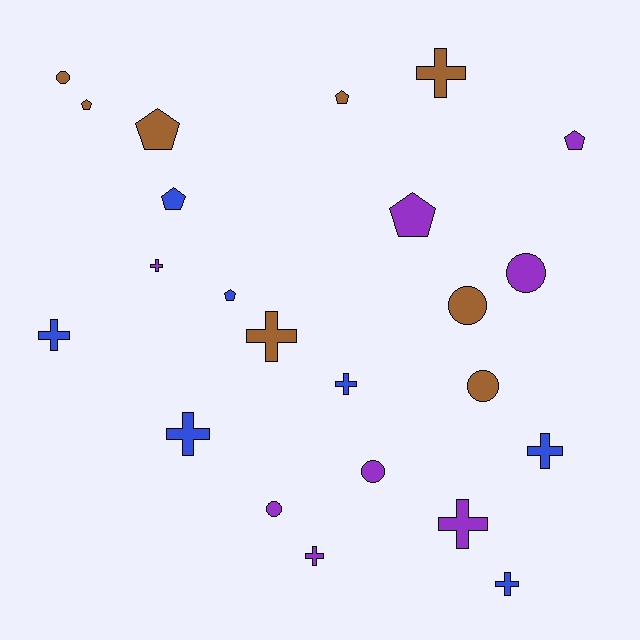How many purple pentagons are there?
There are 2 purple pentagons.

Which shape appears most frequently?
Cross, with 10 objects.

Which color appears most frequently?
Purple, with 8 objects.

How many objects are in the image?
There are 23 objects.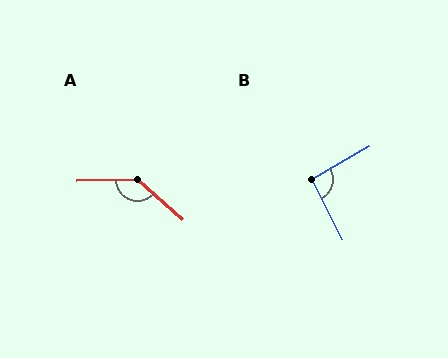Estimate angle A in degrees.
Approximately 137 degrees.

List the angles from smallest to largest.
B (93°), A (137°).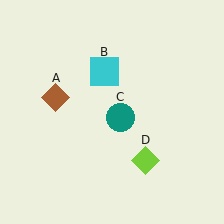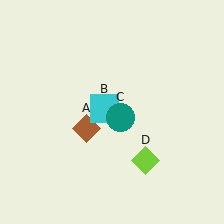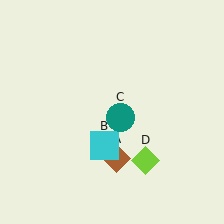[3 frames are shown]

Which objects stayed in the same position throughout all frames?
Teal circle (object C) and lime diamond (object D) remained stationary.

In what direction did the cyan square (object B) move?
The cyan square (object B) moved down.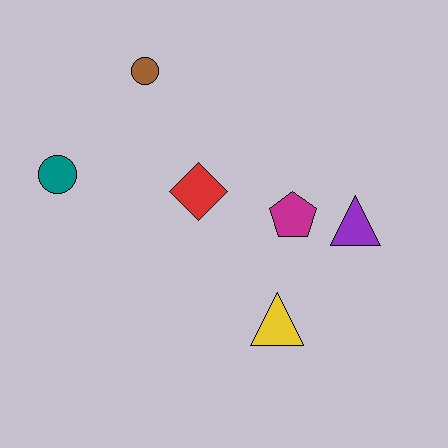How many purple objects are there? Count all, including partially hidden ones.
There is 1 purple object.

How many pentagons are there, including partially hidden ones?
There is 1 pentagon.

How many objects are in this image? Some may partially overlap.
There are 6 objects.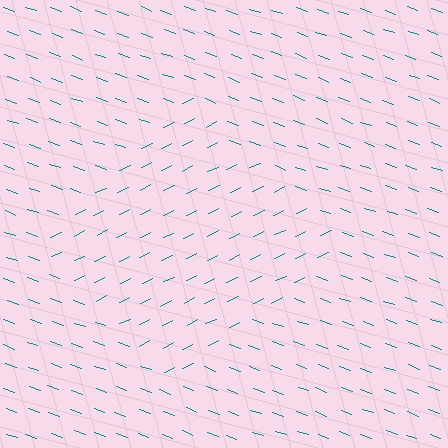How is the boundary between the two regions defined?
The boundary is defined purely by a change in line orientation (approximately 45 degrees difference). All lines are the same color and thickness.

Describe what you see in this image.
The image is filled with small teal line segments. A diamond region in the image has lines oriented differently from the surrounding lines, creating a visible texture boundary.